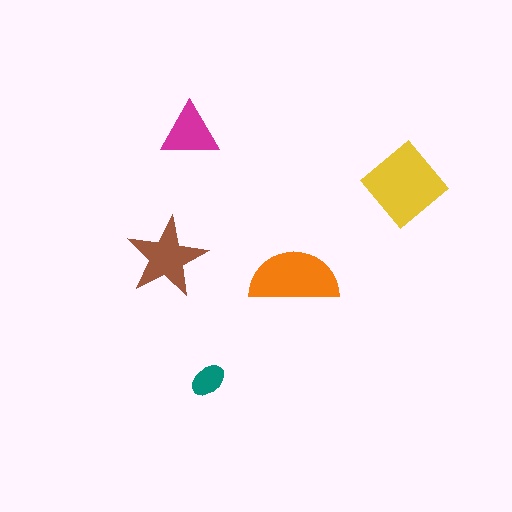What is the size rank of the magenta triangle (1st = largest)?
4th.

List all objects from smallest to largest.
The teal ellipse, the magenta triangle, the brown star, the orange semicircle, the yellow diamond.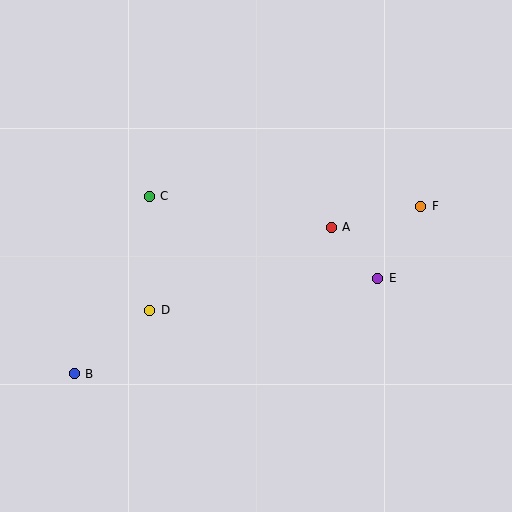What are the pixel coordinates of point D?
Point D is at (150, 310).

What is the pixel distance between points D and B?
The distance between D and B is 98 pixels.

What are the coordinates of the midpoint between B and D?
The midpoint between B and D is at (112, 342).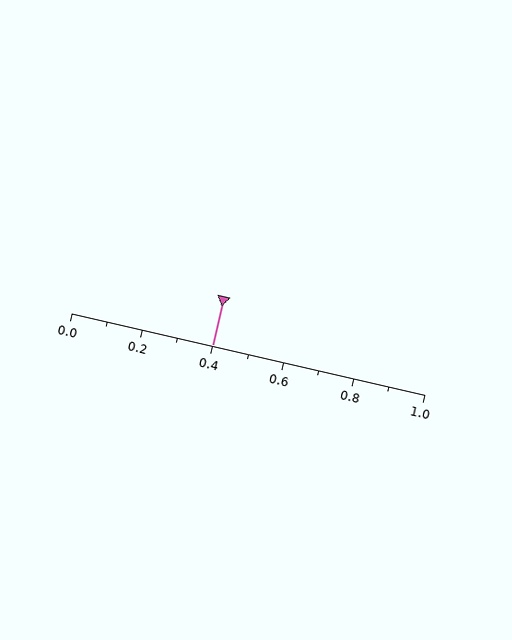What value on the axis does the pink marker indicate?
The marker indicates approximately 0.4.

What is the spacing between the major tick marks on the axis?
The major ticks are spaced 0.2 apart.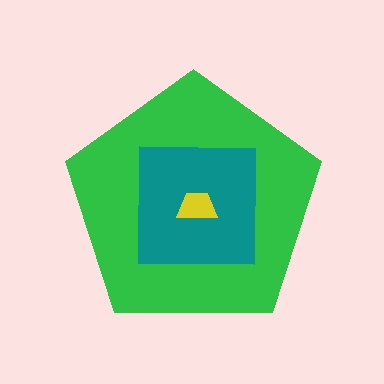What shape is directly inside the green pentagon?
The teal square.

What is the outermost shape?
The green pentagon.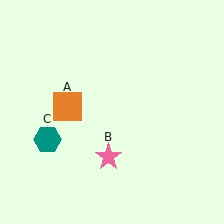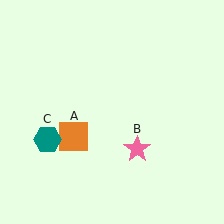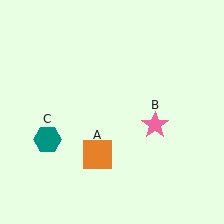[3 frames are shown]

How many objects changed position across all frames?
2 objects changed position: orange square (object A), pink star (object B).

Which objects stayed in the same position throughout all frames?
Teal hexagon (object C) remained stationary.